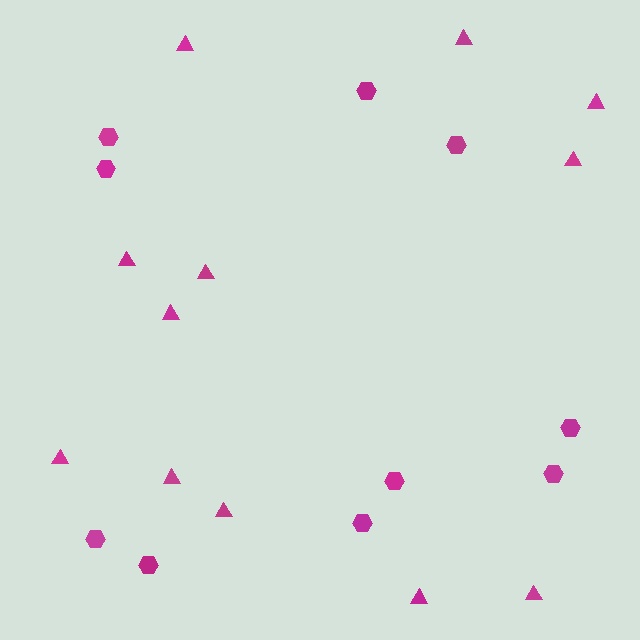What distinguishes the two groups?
There are 2 groups: one group of triangles (12) and one group of hexagons (10).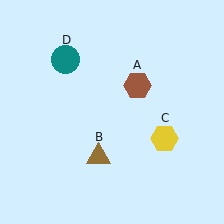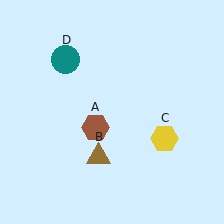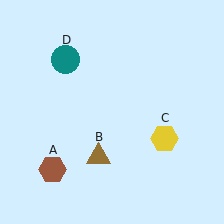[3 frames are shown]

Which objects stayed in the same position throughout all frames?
Brown triangle (object B) and yellow hexagon (object C) and teal circle (object D) remained stationary.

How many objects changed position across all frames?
1 object changed position: brown hexagon (object A).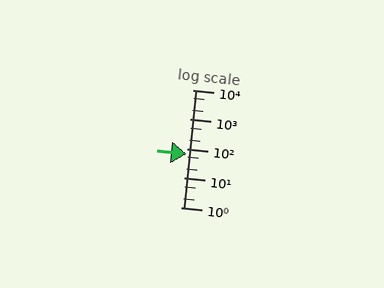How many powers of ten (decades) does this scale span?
The scale spans 4 decades, from 1 to 10000.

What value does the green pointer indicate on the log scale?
The pointer indicates approximately 66.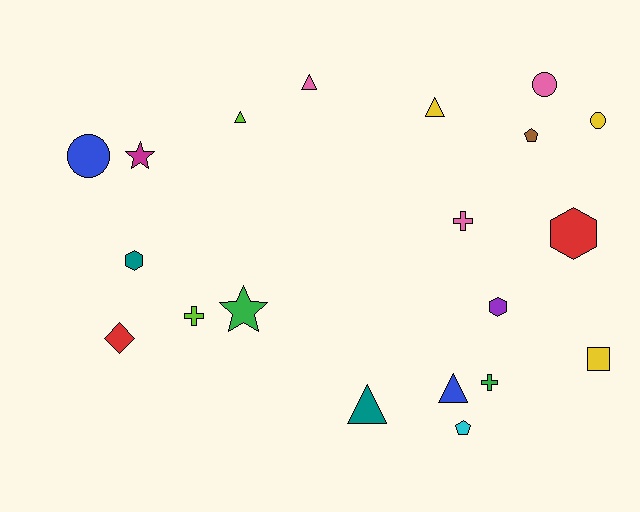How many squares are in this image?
There is 1 square.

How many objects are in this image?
There are 20 objects.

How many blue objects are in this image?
There are 2 blue objects.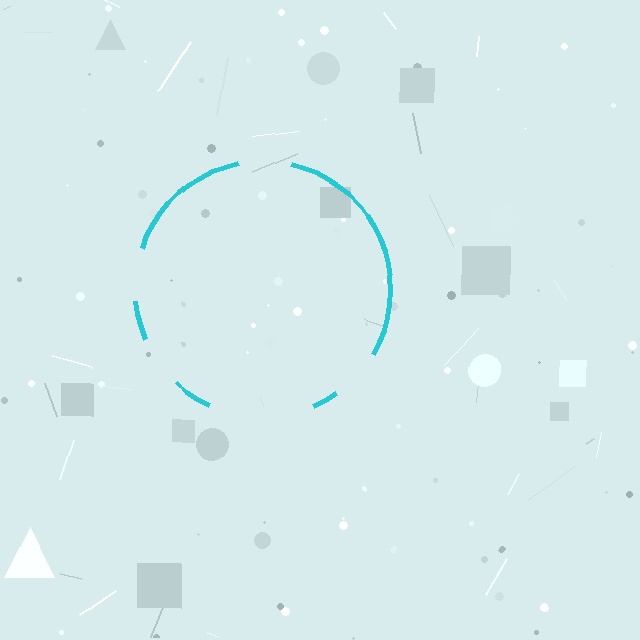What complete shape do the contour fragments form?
The contour fragments form a circle.